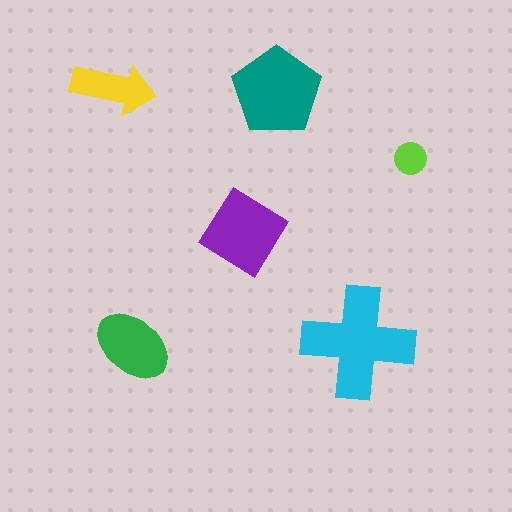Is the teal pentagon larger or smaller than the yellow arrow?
Larger.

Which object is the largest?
The cyan cross.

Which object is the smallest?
The lime circle.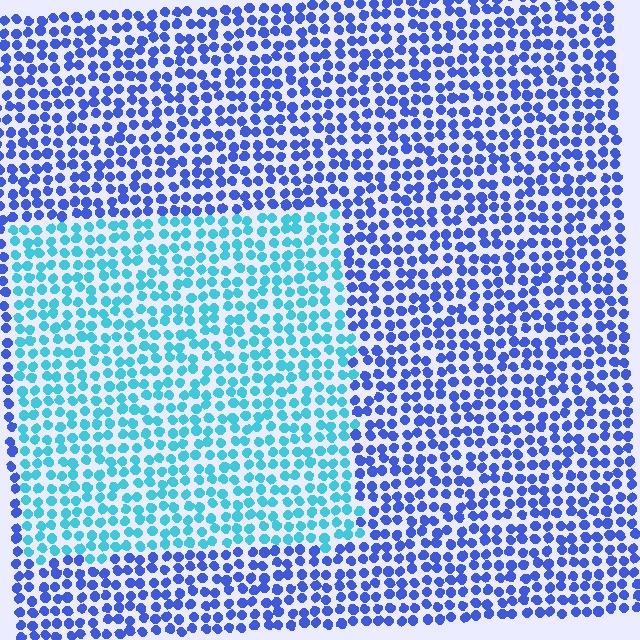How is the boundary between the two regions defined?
The boundary is defined purely by a slight shift in hue (about 44 degrees). Spacing, size, and orientation are identical on both sides.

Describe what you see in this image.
The image is filled with small blue elements in a uniform arrangement. A rectangle-shaped region is visible where the elements are tinted to a slightly different hue, forming a subtle color boundary.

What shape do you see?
I see a rectangle.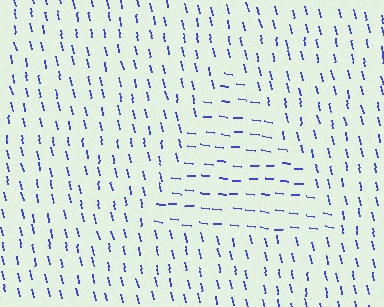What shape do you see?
I see a triangle.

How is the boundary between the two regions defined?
The boundary is defined purely by a change in line orientation (approximately 72 degrees difference). All lines are the same color and thickness.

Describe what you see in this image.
The image is filled with small blue line segments. A triangle region in the image has lines oriented differently from the surrounding lines, creating a visible texture boundary.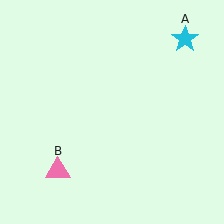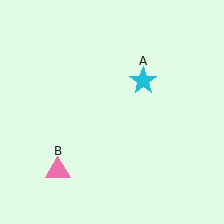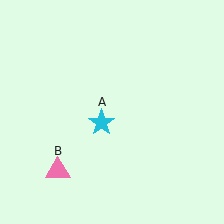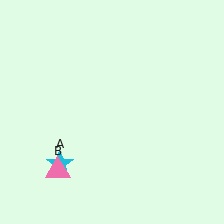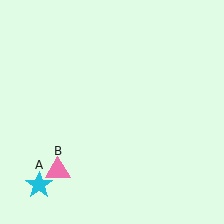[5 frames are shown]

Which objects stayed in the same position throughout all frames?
Pink triangle (object B) remained stationary.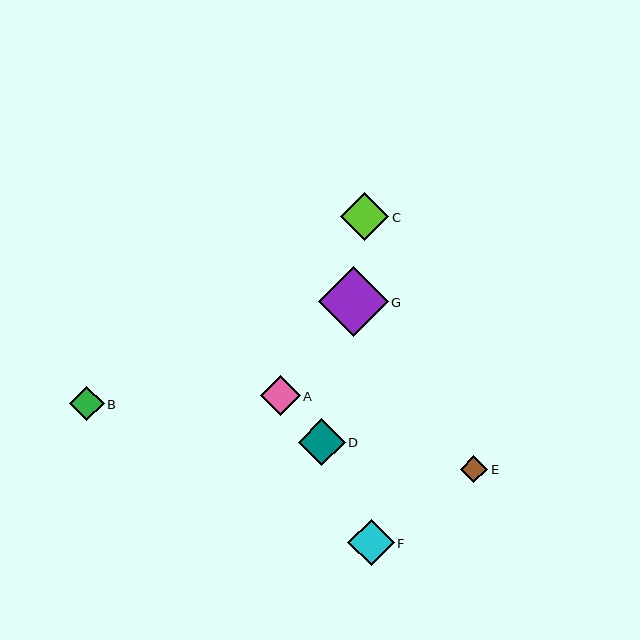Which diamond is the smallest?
Diamond E is the smallest with a size of approximately 27 pixels.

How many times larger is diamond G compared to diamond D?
Diamond G is approximately 1.5 times the size of diamond D.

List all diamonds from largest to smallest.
From largest to smallest: G, C, D, F, A, B, E.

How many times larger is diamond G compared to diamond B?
Diamond G is approximately 2.0 times the size of diamond B.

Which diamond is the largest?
Diamond G is the largest with a size of approximately 70 pixels.